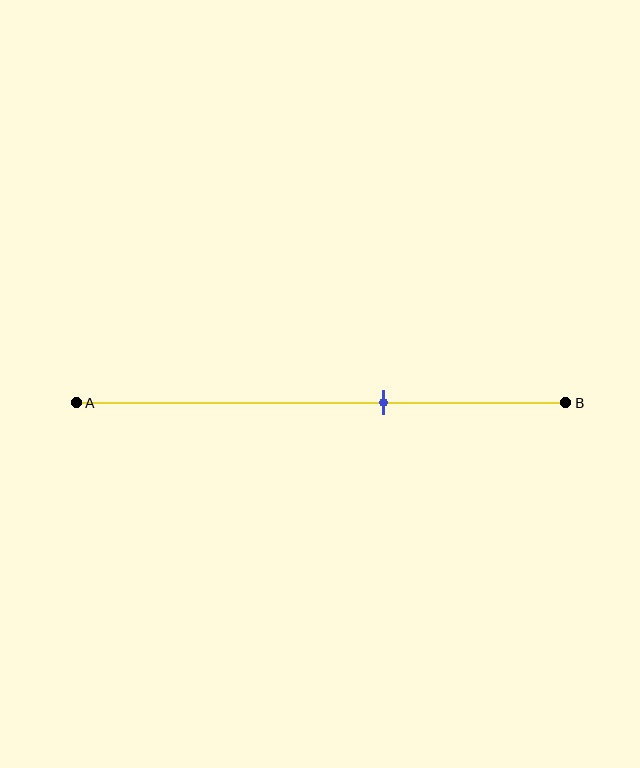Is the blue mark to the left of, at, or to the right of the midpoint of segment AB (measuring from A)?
The blue mark is to the right of the midpoint of segment AB.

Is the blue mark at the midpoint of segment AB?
No, the mark is at about 65% from A, not at the 50% midpoint.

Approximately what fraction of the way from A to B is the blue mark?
The blue mark is approximately 65% of the way from A to B.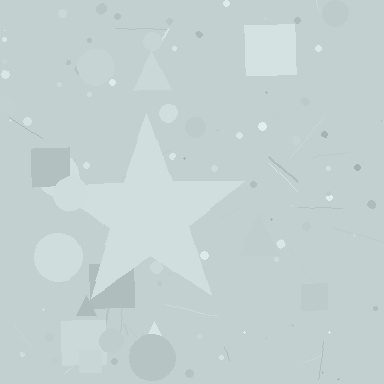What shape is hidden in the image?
A star is hidden in the image.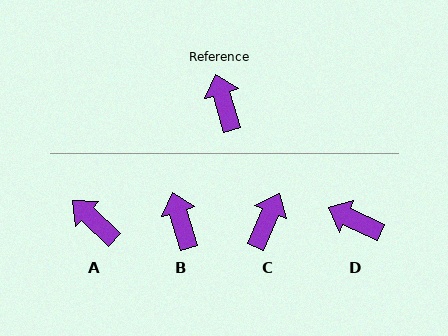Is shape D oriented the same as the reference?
No, it is off by about 49 degrees.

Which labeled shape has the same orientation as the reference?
B.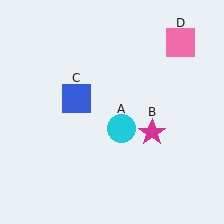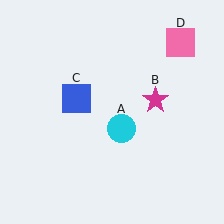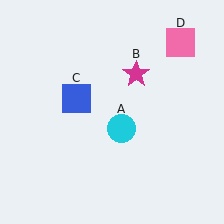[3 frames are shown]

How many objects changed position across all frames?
1 object changed position: magenta star (object B).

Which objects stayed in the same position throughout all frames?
Cyan circle (object A) and blue square (object C) and pink square (object D) remained stationary.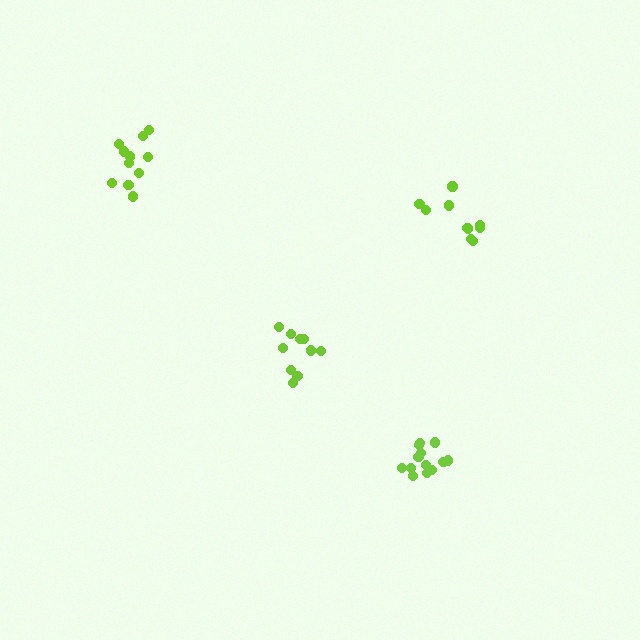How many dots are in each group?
Group 1: 13 dots, Group 2: 11 dots, Group 3: 10 dots, Group 4: 10 dots (44 total).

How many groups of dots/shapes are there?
There are 4 groups.